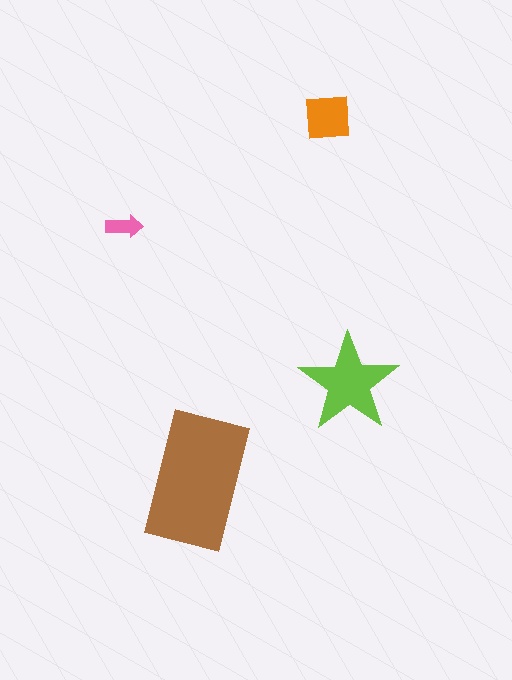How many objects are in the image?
There are 4 objects in the image.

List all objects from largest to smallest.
The brown rectangle, the lime star, the orange square, the pink arrow.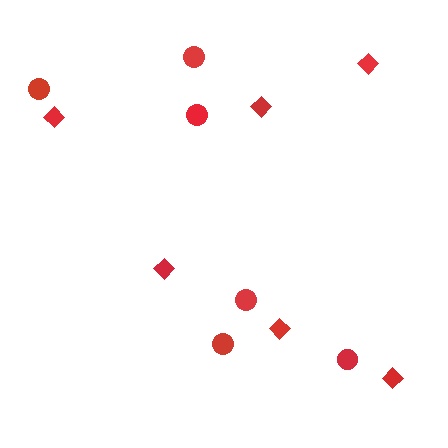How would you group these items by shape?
There are 2 groups: one group of diamonds (6) and one group of circles (6).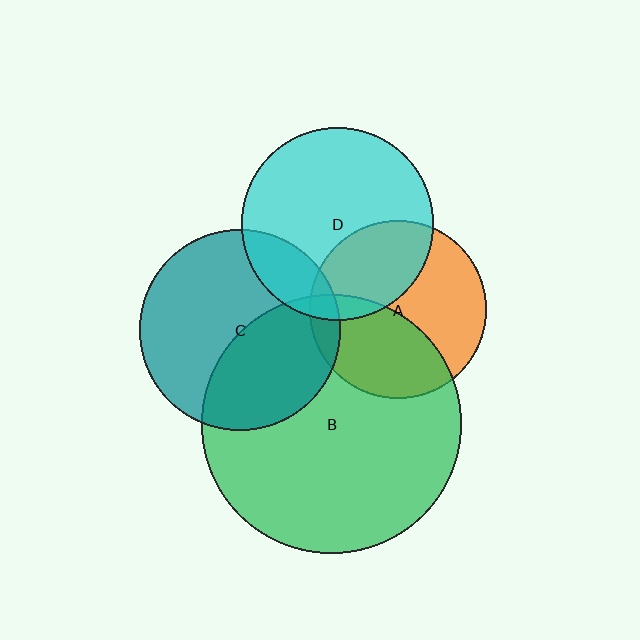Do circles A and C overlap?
Yes.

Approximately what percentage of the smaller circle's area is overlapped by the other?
Approximately 10%.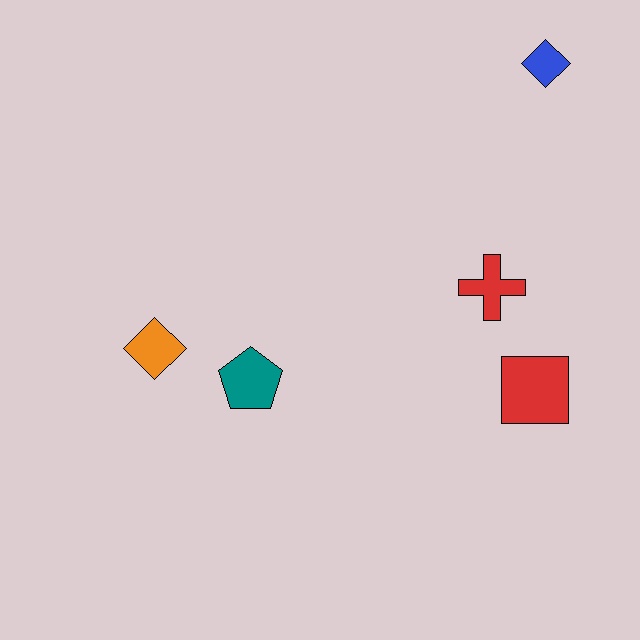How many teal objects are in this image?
There is 1 teal object.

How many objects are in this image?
There are 5 objects.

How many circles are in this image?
There are no circles.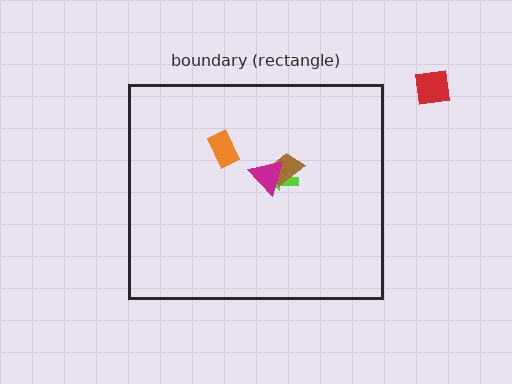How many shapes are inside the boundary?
4 inside, 1 outside.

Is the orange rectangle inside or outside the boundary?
Inside.